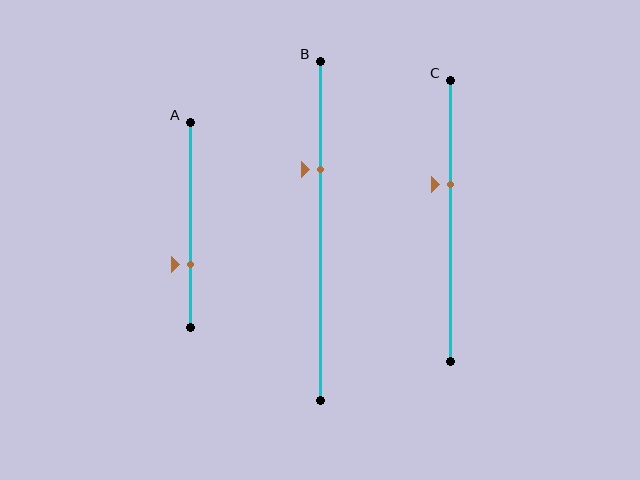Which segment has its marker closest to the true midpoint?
Segment C has its marker closest to the true midpoint.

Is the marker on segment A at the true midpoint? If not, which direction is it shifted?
No, the marker on segment A is shifted downward by about 19% of the segment length.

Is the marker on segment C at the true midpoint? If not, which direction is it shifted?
No, the marker on segment C is shifted upward by about 13% of the segment length.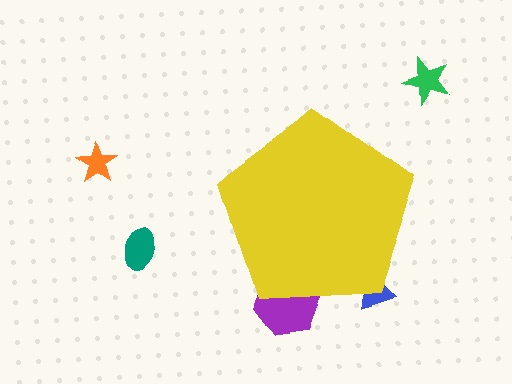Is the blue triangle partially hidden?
Yes, the blue triangle is partially hidden behind the yellow pentagon.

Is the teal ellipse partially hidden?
No, the teal ellipse is fully visible.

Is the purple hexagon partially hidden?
Yes, the purple hexagon is partially hidden behind the yellow pentagon.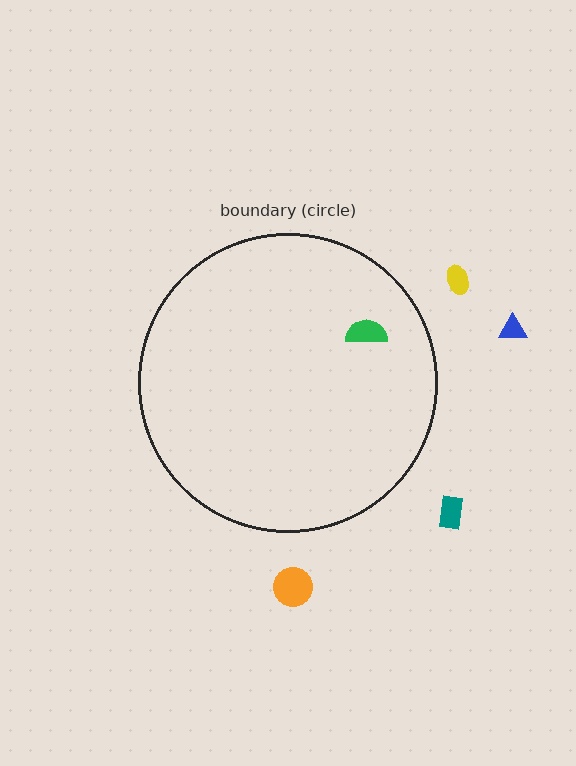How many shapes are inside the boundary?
1 inside, 4 outside.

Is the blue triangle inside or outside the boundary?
Outside.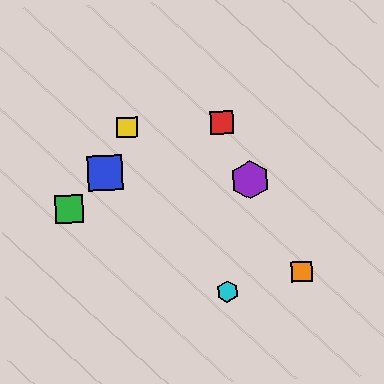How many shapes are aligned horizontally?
2 shapes (the red square, the yellow square) are aligned horizontally.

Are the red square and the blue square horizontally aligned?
No, the red square is at y≈123 and the blue square is at y≈173.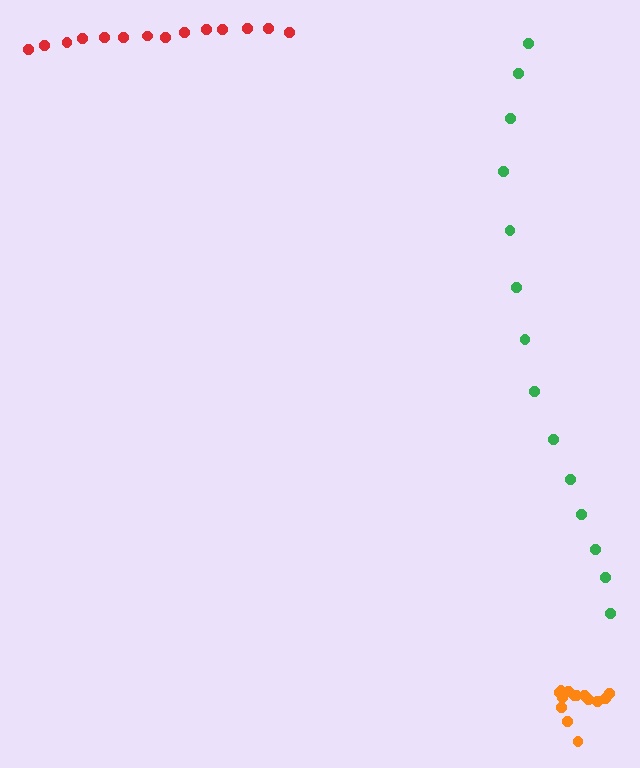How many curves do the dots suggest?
There are 3 distinct paths.